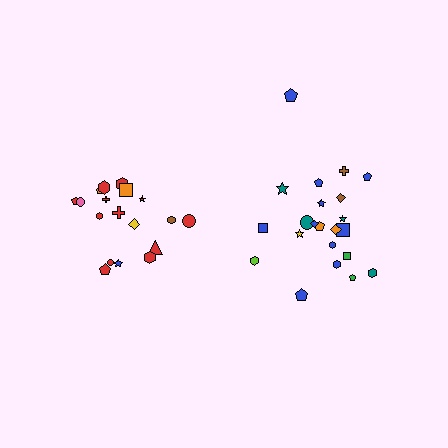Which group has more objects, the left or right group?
The right group.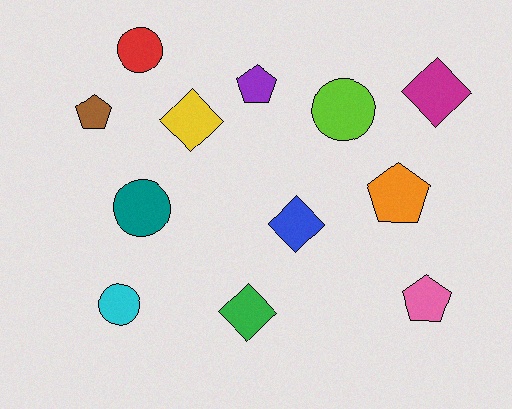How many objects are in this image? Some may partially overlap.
There are 12 objects.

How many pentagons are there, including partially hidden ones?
There are 4 pentagons.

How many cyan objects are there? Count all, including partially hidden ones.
There is 1 cyan object.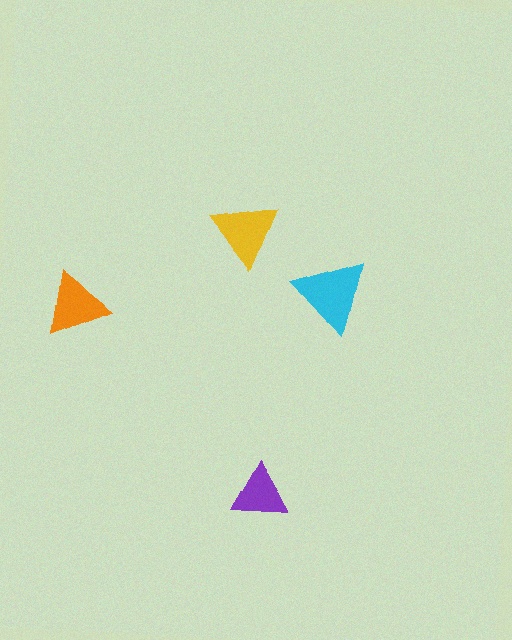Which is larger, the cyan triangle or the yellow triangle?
The cyan one.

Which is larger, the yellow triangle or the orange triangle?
The yellow one.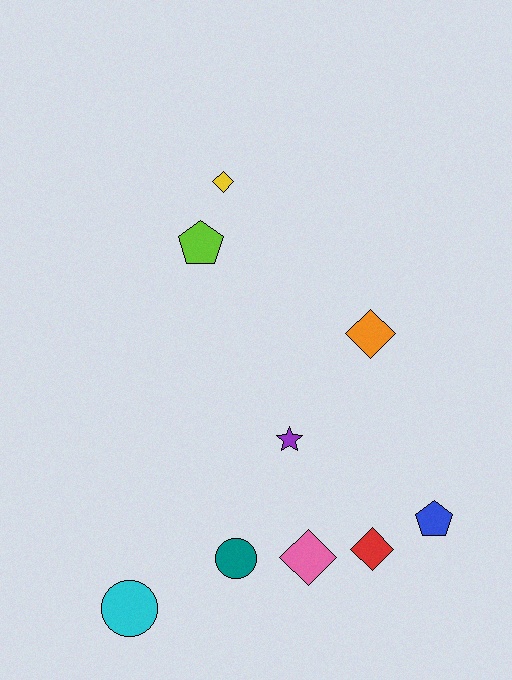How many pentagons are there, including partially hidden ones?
There are 2 pentagons.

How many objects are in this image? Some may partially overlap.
There are 9 objects.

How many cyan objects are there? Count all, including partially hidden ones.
There is 1 cyan object.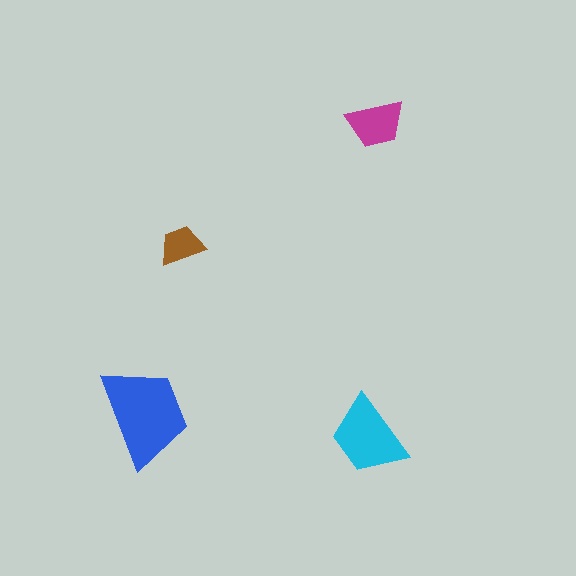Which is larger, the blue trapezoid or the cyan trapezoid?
The blue one.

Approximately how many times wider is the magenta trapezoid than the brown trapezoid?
About 1.5 times wider.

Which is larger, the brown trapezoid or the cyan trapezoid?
The cyan one.